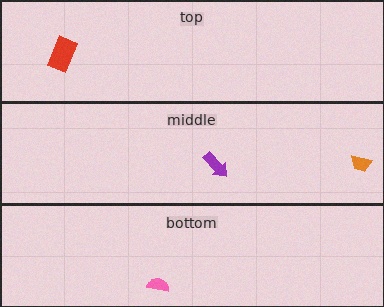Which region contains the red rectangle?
The top region.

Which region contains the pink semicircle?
The bottom region.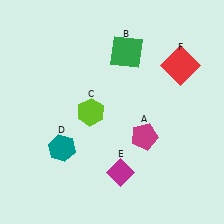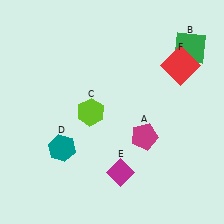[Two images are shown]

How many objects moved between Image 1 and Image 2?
1 object moved between the two images.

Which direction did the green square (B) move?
The green square (B) moved right.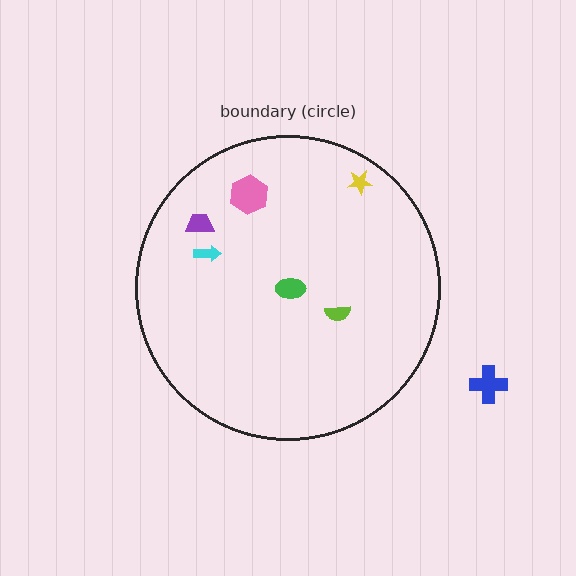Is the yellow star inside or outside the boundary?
Inside.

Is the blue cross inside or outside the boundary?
Outside.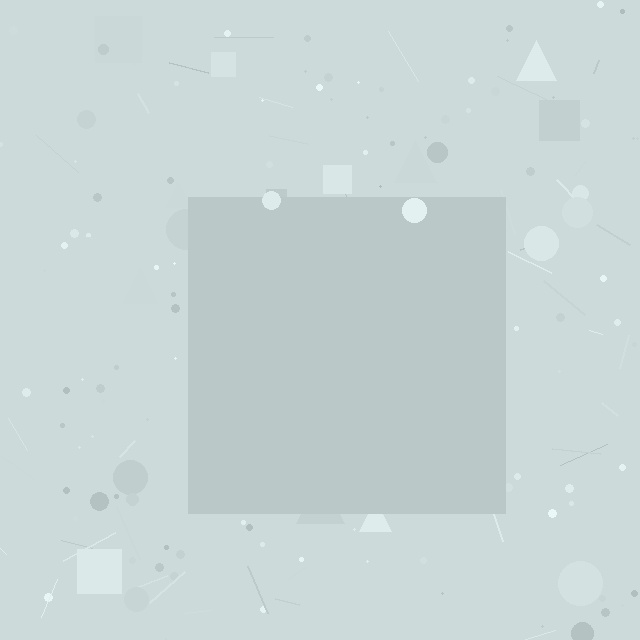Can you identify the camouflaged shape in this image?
The camouflaged shape is a square.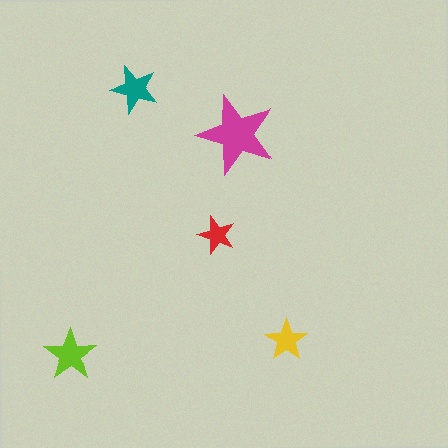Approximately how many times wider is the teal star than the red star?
About 1.5 times wider.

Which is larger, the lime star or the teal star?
The lime one.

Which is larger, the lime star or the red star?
The lime one.